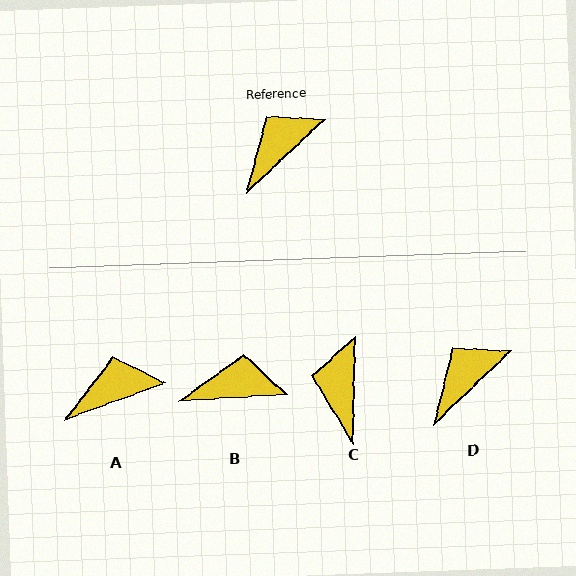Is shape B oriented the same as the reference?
No, it is off by about 39 degrees.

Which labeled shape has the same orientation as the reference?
D.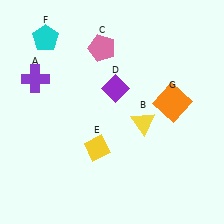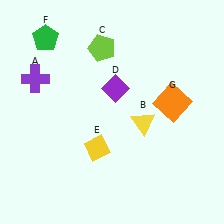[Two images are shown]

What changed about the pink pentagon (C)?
In Image 1, C is pink. In Image 2, it changed to lime.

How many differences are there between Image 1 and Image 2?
There are 2 differences between the two images.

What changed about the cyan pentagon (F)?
In Image 1, F is cyan. In Image 2, it changed to green.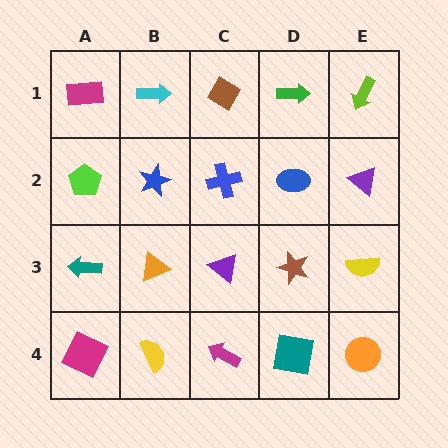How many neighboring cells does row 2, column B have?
4.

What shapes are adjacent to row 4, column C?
A purple triangle (row 3, column C), a yellow semicircle (row 4, column B), a teal square (row 4, column D).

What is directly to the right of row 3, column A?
An orange triangle.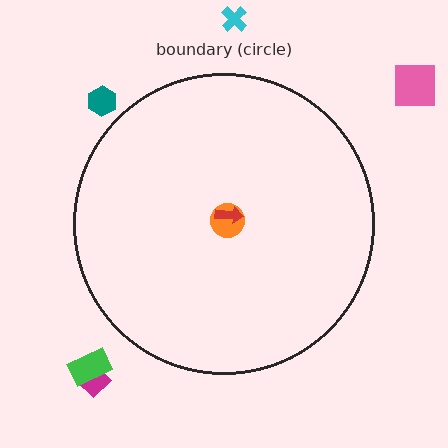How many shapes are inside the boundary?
2 inside, 5 outside.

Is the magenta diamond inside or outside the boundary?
Outside.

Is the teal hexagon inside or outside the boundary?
Outside.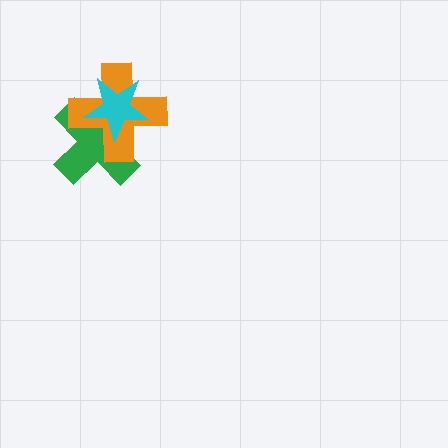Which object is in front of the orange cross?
The cyan star is in front of the orange cross.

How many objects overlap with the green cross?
2 objects overlap with the green cross.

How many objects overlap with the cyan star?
2 objects overlap with the cyan star.